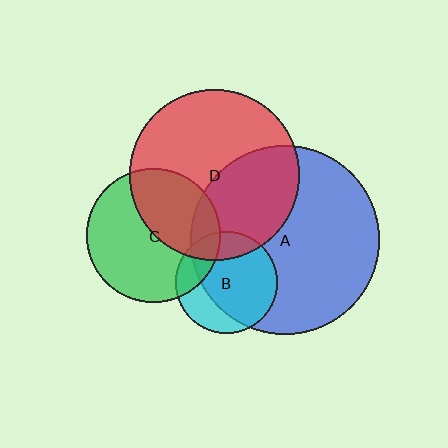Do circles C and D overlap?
Yes.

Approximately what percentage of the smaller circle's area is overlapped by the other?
Approximately 40%.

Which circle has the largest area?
Circle A (blue).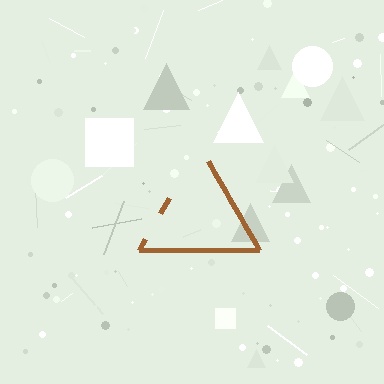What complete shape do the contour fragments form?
The contour fragments form a triangle.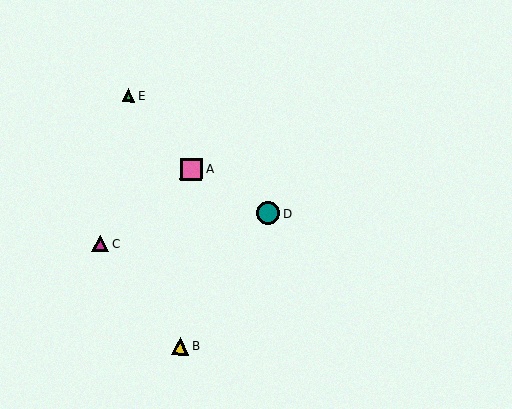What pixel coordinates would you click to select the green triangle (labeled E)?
Click at (129, 96) to select the green triangle E.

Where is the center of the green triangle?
The center of the green triangle is at (129, 96).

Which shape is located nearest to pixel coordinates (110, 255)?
The magenta triangle (labeled C) at (101, 244) is nearest to that location.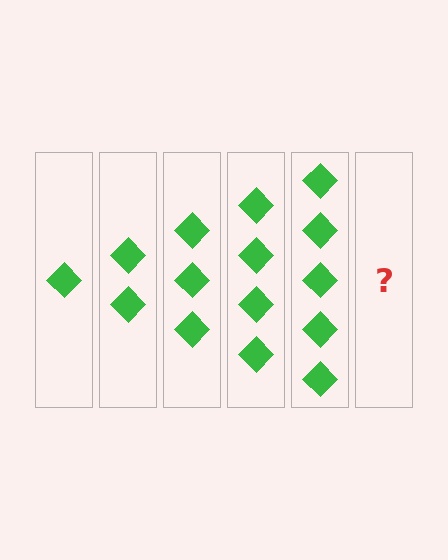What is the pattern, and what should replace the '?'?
The pattern is that each step adds one more diamond. The '?' should be 6 diamonds.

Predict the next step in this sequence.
The next step is 6 diamonds.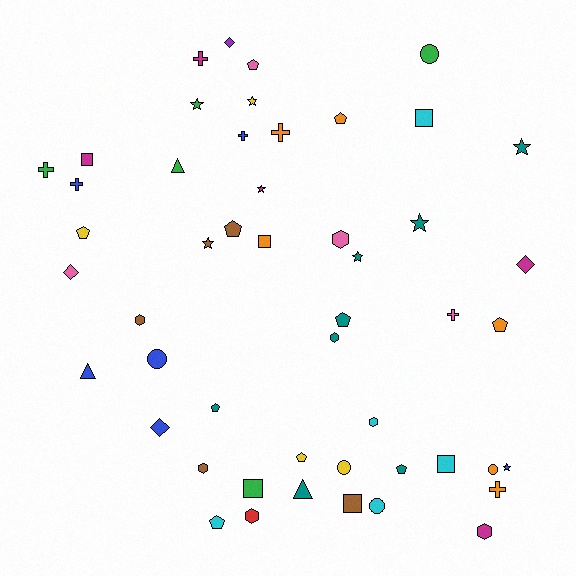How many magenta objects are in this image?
There are 5 magenta objects.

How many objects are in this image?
There are 50 objects.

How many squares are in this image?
There are 6 squares.